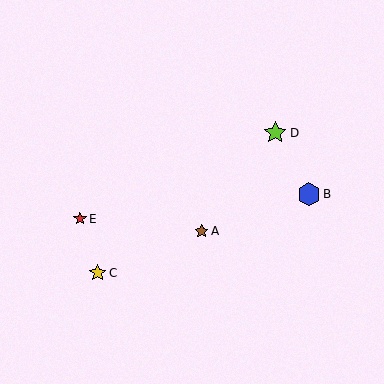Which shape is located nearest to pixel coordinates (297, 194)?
The blue hexagon (labeled B) at (309, 194) is nearest to that location.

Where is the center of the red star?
The center of the red star is at (80, 219).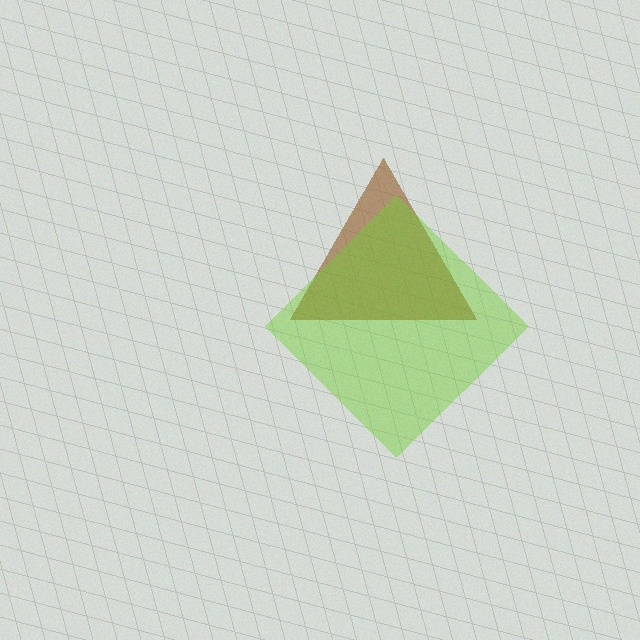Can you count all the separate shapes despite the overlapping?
Yes, there are 2 separate shapes.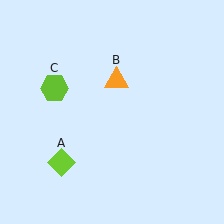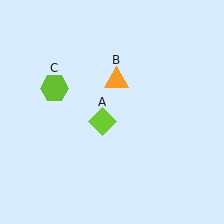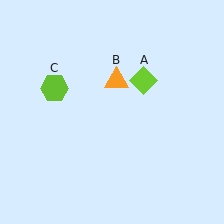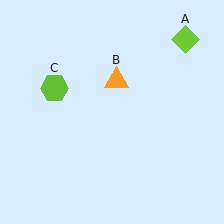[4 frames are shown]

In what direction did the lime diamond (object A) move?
The lime diamond (object A) moved up and to the right.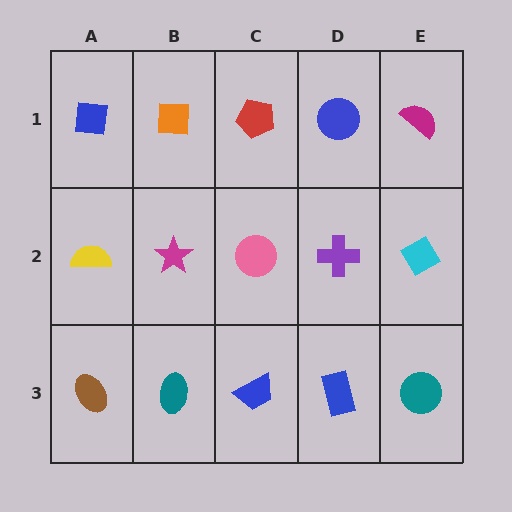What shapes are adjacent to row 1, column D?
A purple cross (row 2, column D), a red pentagon (row 1, column C), a magenta semicircle (row 1, column E).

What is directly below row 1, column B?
A magenta star.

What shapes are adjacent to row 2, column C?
A red pentagon (row 1, column C), a blue trapezoid (row 3, column C), a magenta star (row 2, column B), a purple cross (row 2, column D).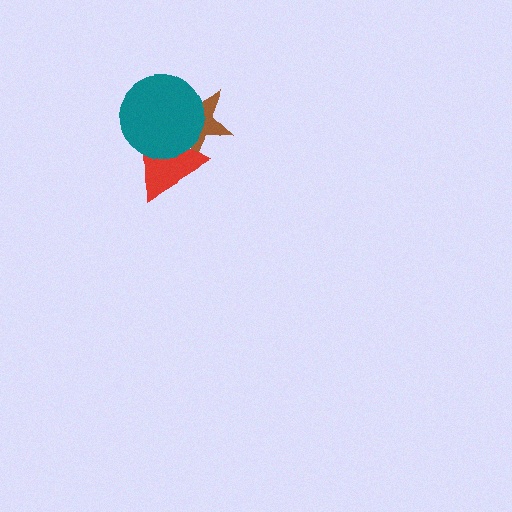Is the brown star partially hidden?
Yes, it is partially covered by another shape.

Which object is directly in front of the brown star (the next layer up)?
The red triangle is directly in front of the brown star.